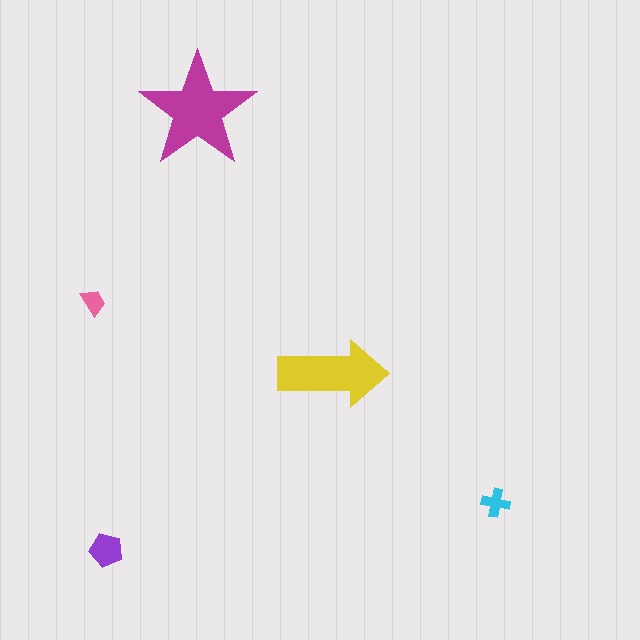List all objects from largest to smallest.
The magenta star, the yellow arrow, the purple pentagon, the cyan cross, the pink trapezoid.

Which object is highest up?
The magenta star is topmost.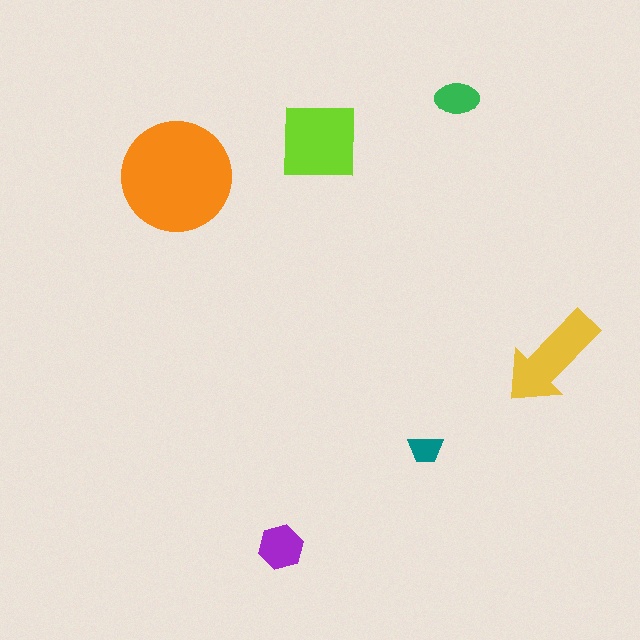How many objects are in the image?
There are 6 objects in the image.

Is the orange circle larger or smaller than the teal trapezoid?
Larger.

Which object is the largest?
The orange circle.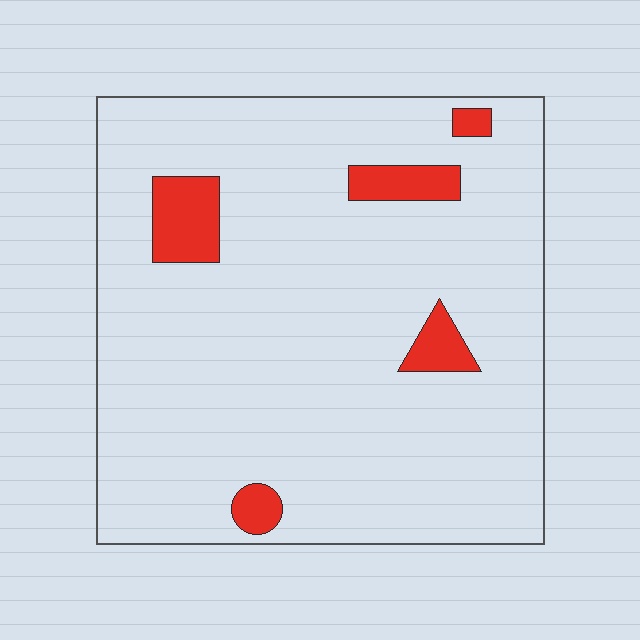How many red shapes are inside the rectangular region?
5.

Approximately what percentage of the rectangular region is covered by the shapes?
Approximately 10%.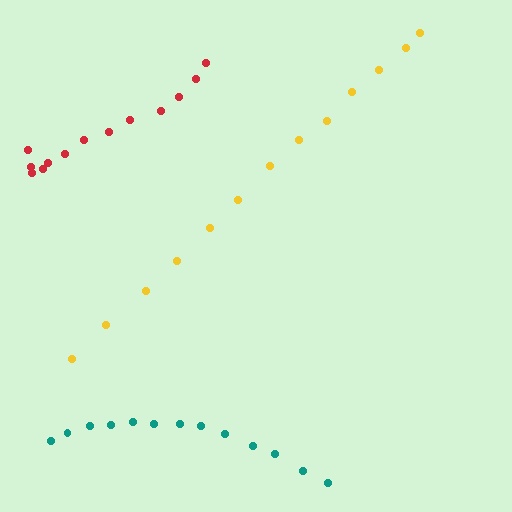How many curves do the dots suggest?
There are 3 distinct paths.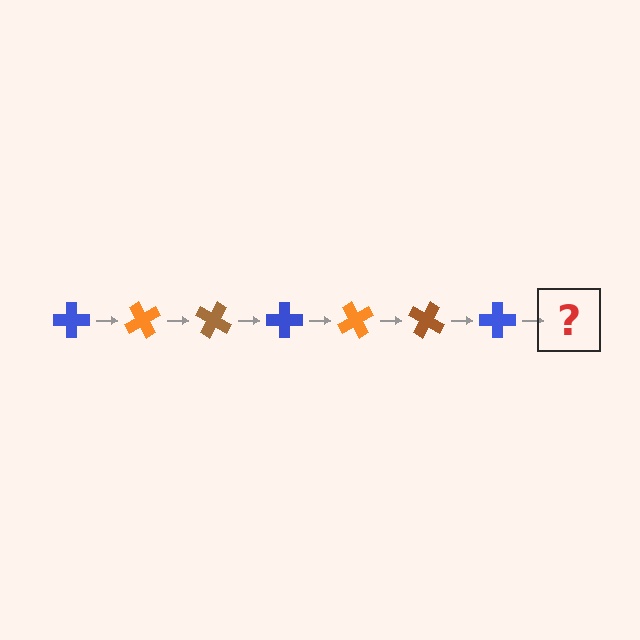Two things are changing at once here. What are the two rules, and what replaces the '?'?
The two rules are that it rotates 60 degrees each step and the color cycles through blue, orange, and brown. The '?' should be an orange cross, rotated 420 degrees from the start.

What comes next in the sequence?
The next element should be an orange cross, rotated 420 degrees from the start.